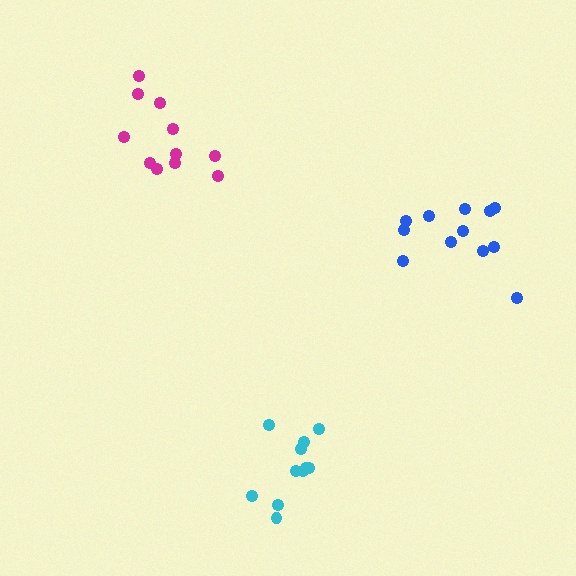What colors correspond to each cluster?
The clusters are colored: cyan, blue, magenta.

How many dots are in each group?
Group 1: 11 dots, Group 2: 12 dots, Group 3: 11 dots (34 total).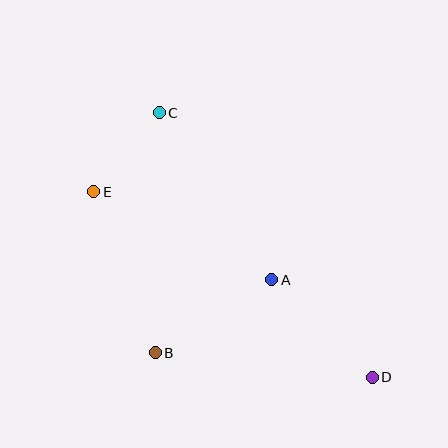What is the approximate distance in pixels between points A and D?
The distance between A and D is approximately 140 pixels.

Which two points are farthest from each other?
Points C and D are farthest from each other.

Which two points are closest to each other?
Points C and E are closest to each other.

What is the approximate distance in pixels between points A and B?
The distance between A and B is approximately 138 pixels.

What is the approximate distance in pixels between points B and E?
The distance between B and E is approximately 172 pixels.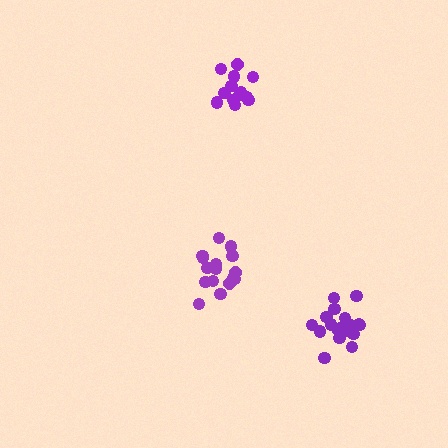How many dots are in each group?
Group 1: 13 dots, Group 2: 16 dots, Group 3: 19 dots (48 total).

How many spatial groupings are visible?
There are 3 spatial groupings.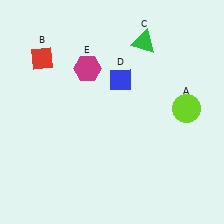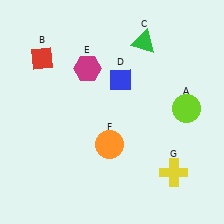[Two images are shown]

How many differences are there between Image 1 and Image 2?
There are 2 differences between the two images.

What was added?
An orange circle (F), a yellow cross (G) were added in Image 2.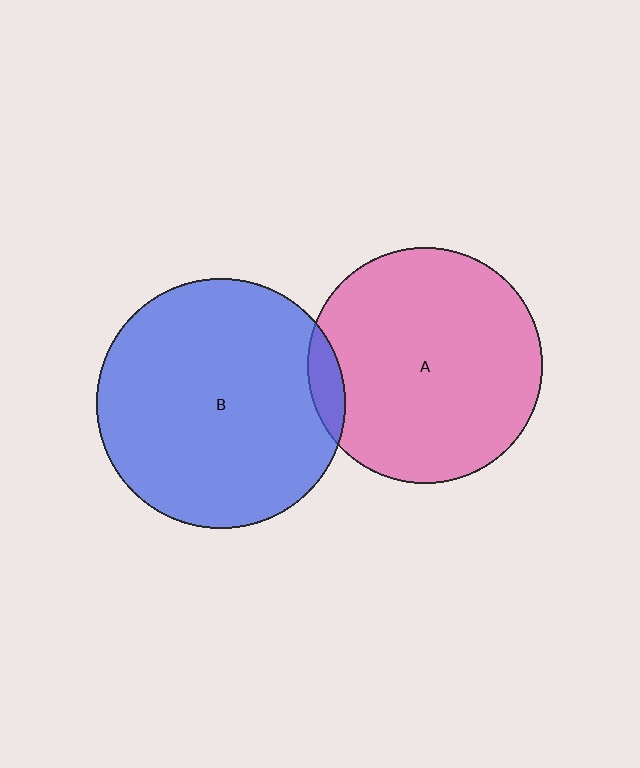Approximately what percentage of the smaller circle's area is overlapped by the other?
Approximately 5%.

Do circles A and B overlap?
Yes.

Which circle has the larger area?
Circle B (blue).